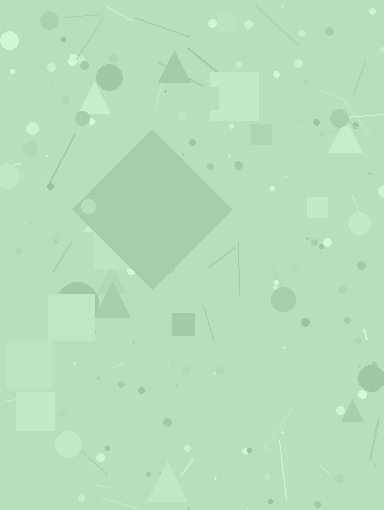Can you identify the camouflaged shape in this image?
The camouflaged shape is a diamond.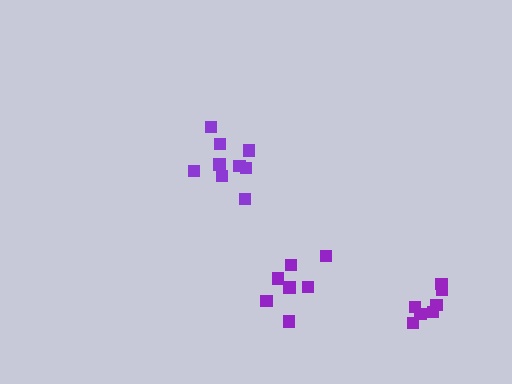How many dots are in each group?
Group 1: 7 dots, Group 2: 9 dots, Group 3: 7 dots (23 total).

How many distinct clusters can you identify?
There are 3 distinct clusters.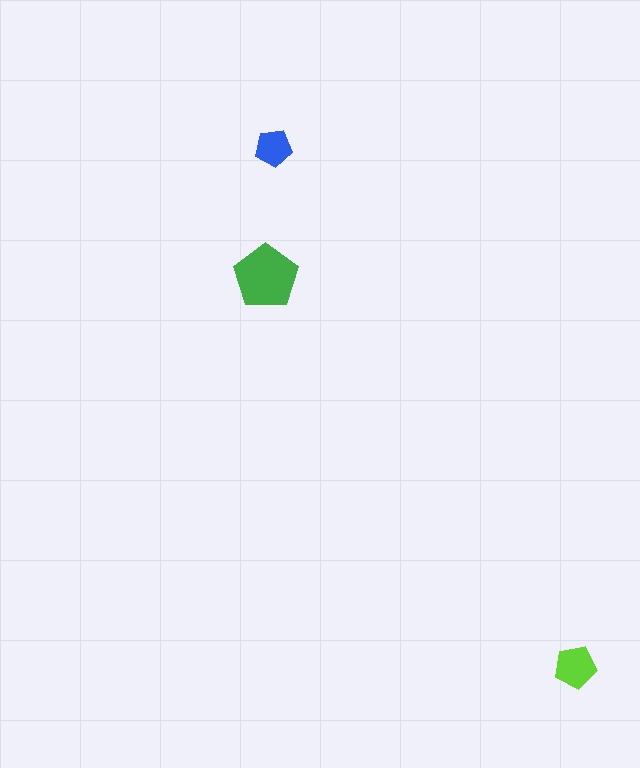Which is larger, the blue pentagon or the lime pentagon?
The lime one.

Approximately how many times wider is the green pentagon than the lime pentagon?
About 1.5 times wider.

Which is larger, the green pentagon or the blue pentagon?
The green one.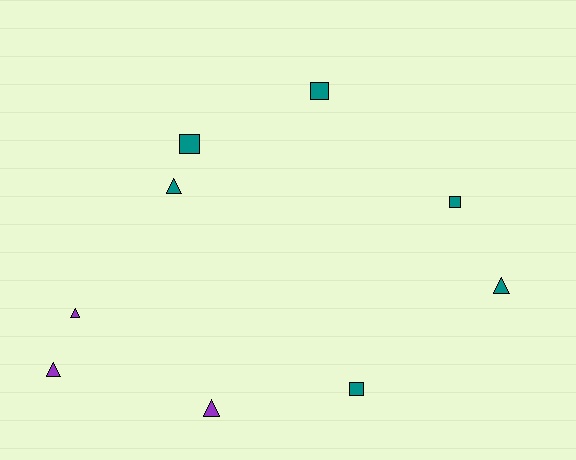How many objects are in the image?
There are 9 objects.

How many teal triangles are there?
There are 2 teal triangles.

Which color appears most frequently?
Teal, with 6 objects.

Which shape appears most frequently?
Triangle, with 5 objects.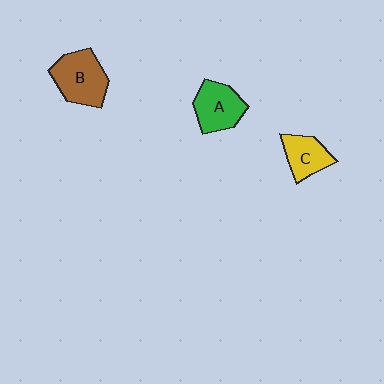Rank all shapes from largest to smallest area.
From largest to smallest: B (brown), A (green), C (yellow).